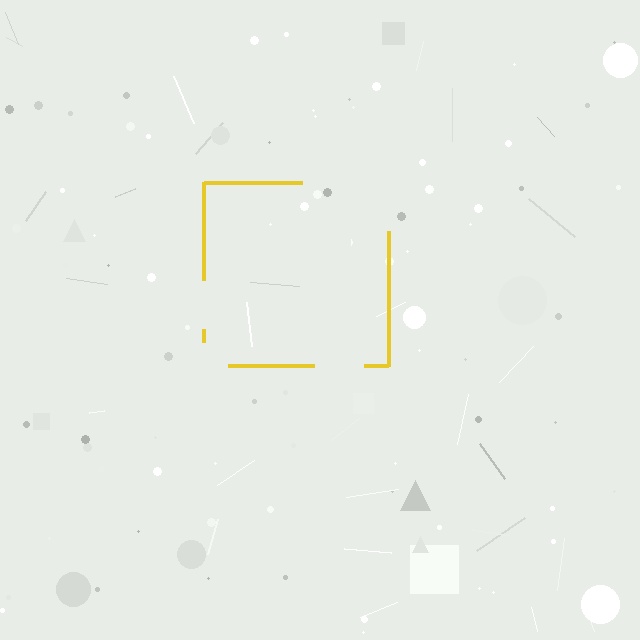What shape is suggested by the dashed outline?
The dashed outline suggests a square.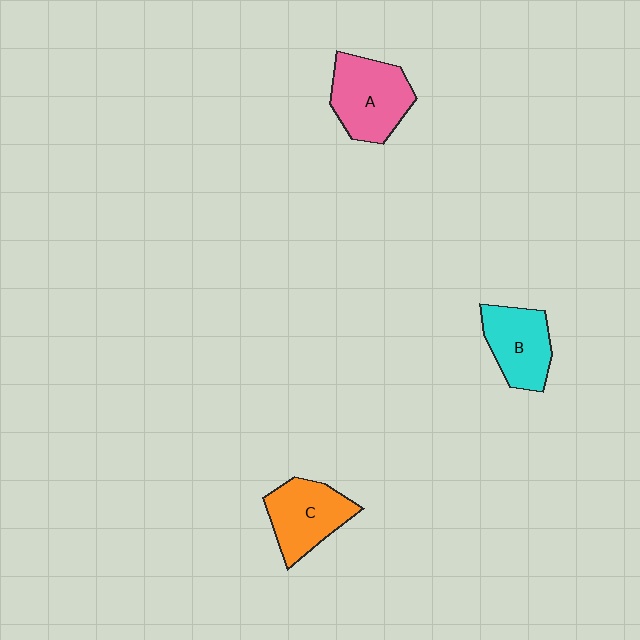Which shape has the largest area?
Shape A (pink).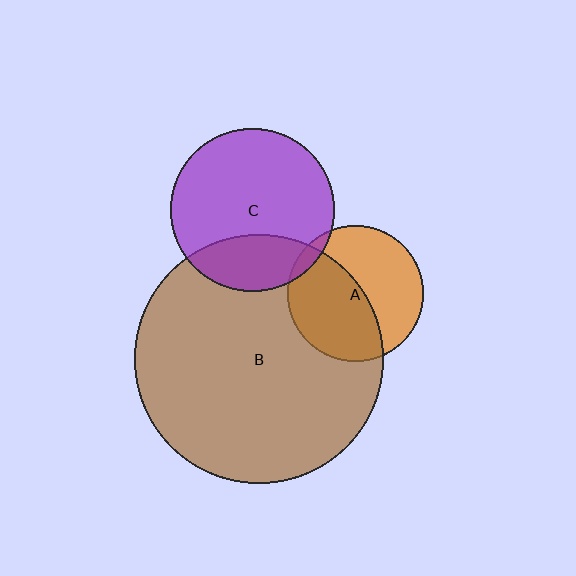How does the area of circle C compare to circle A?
Approximately 1.4 times.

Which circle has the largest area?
Circle B (brown).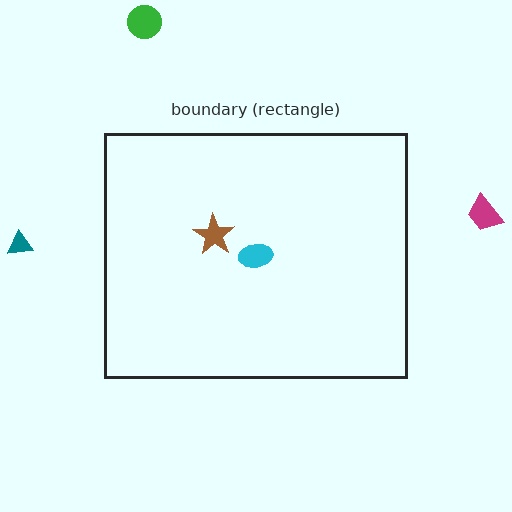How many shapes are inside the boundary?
2 inside, 3 outside.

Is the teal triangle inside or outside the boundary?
Outside.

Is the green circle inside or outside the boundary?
Outside.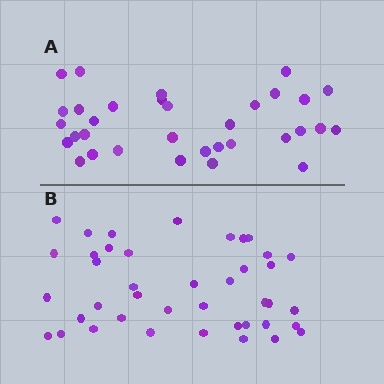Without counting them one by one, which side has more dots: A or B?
Region B (the bottom region) has more dots.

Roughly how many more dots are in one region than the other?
Region B has roughly 8 or so more dots than region A.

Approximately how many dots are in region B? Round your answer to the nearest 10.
About 40 dots. (The exact count is 41, which rounds to 40.)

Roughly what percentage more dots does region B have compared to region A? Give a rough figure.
About 25% more.